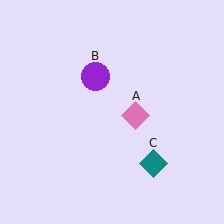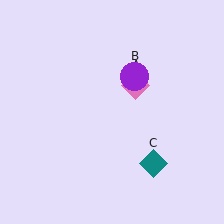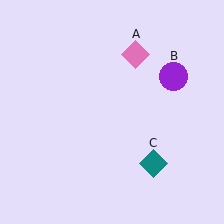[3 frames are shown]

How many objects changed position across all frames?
2 objects changed position: pink diamond (object A), purple circle (object B).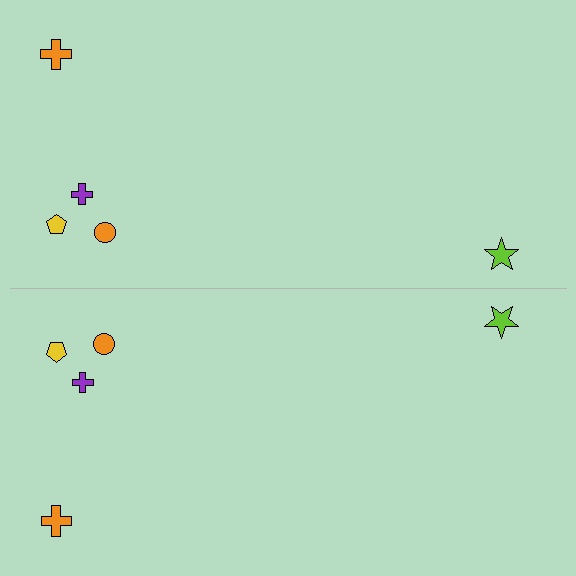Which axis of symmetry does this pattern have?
The pattern has a horizontal axis of symmetry running through the center of the image.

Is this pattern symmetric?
Yes, this pattern has bilateral (reflection) symmetry.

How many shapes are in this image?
There are 10 shapes in this image.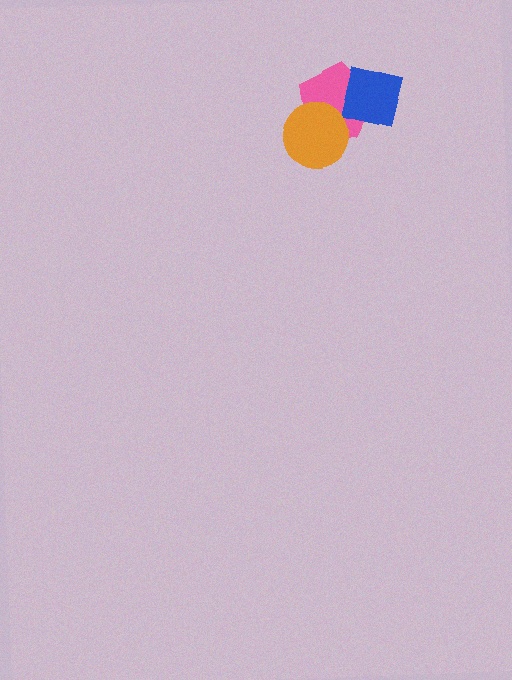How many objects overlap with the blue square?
1 object overlaps with the blue square.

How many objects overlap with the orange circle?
1 object overlaps with the orange circle.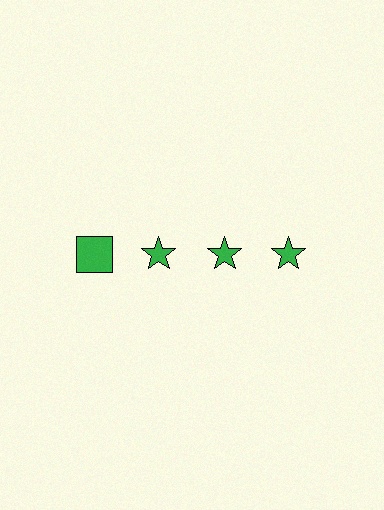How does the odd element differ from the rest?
It has a different shape: square instead of star.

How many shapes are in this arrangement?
There are 4 shapes arranged in a grid pattern.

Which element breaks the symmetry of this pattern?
The green square in the top row, leftmost column breaks the symmetry. All other shapes are green stars.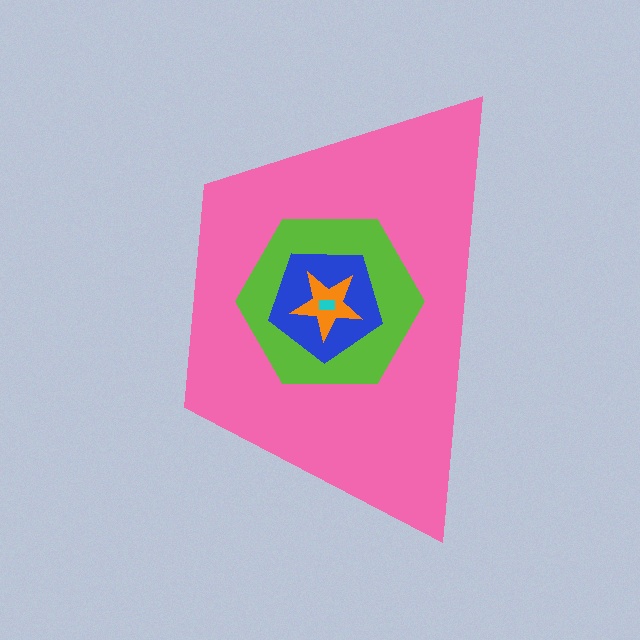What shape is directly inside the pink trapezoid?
The lime hexagon.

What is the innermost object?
The cyan rectangle.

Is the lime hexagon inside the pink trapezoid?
Yes.